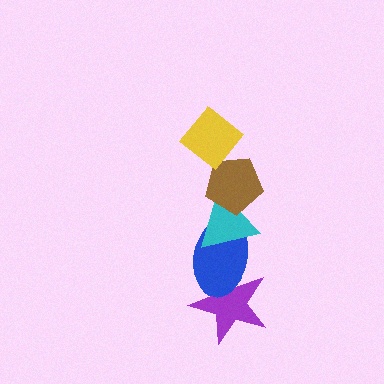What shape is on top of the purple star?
The blue ellipse is on top of the purple star.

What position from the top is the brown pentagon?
The brown pentagon is 2nd from the top.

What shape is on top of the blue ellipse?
The cyan triangle is on top of the blue ellipse.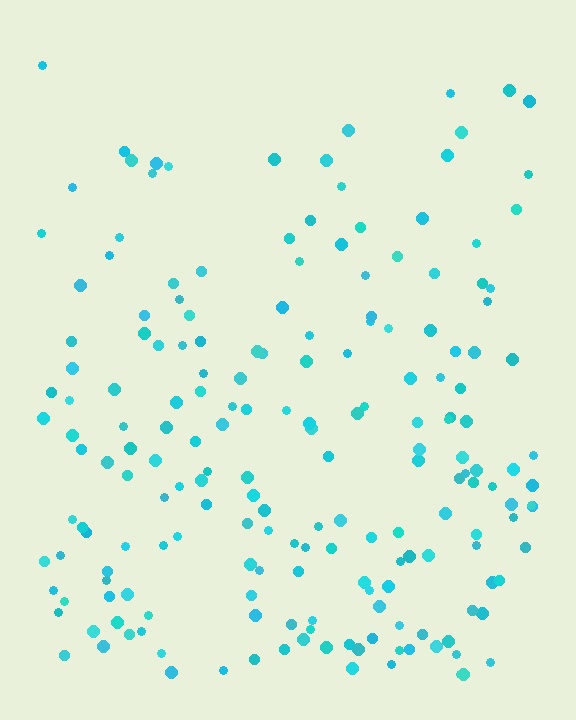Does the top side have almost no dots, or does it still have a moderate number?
Still a moderate number, just noticeably fewer than the bottom.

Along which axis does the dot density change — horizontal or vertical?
Vertical.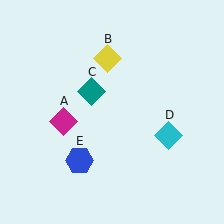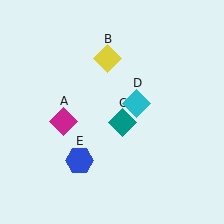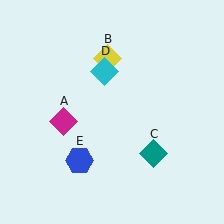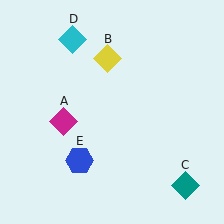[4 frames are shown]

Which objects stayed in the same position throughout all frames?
Magenta diamond (object A) and yellow diamond (object B) and blue hexagon (object E) remained stationary.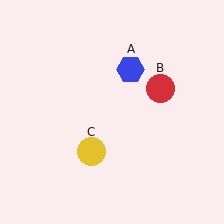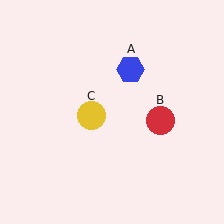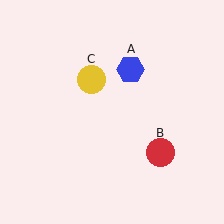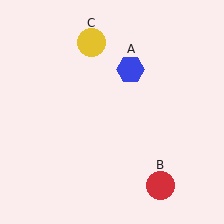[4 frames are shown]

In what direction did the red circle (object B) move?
The red circle (object B) moved down.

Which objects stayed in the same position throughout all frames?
Blue hexagon (object A) remained stationary.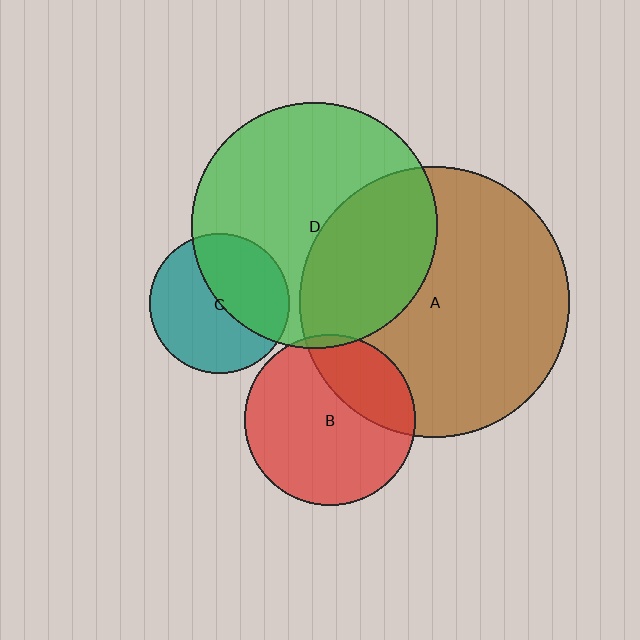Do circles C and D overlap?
Yes.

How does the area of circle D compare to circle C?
Approximately 3.1 times.